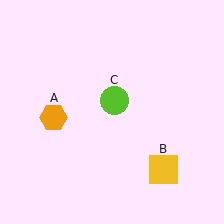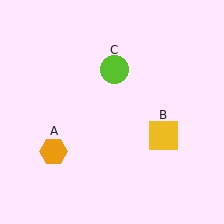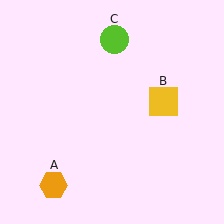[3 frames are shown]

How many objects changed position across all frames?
3 objects changed position: orange hexagon (object A), yellow square (object B), lime circle (object C).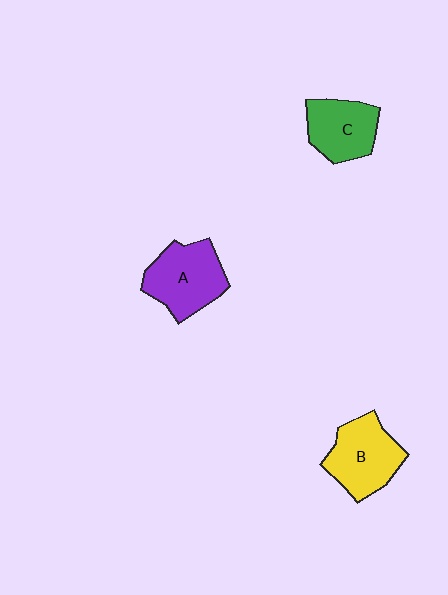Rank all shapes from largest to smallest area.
From largest to smallest: A (purple), B (yellow), C (green).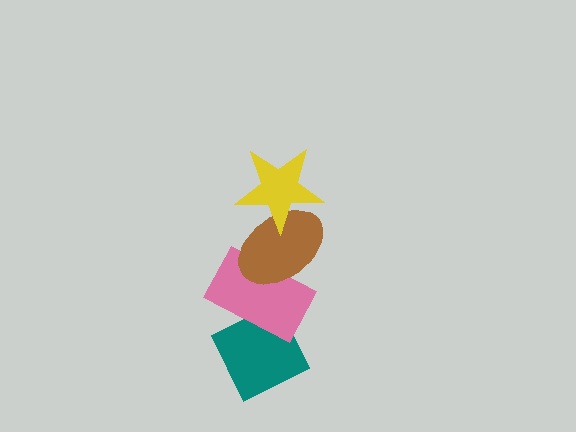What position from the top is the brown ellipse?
The brown ellipse is 2nd from the top.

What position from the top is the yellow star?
The yellow star is 1st from the top.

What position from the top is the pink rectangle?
The pink rectangle is 3rd from the top.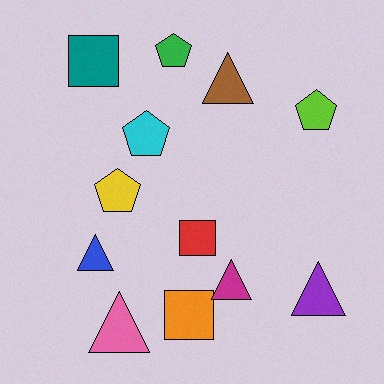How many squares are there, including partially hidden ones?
There are 3 squares.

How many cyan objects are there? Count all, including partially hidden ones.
There is 1 cyan object.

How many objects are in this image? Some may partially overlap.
There are 12 objects.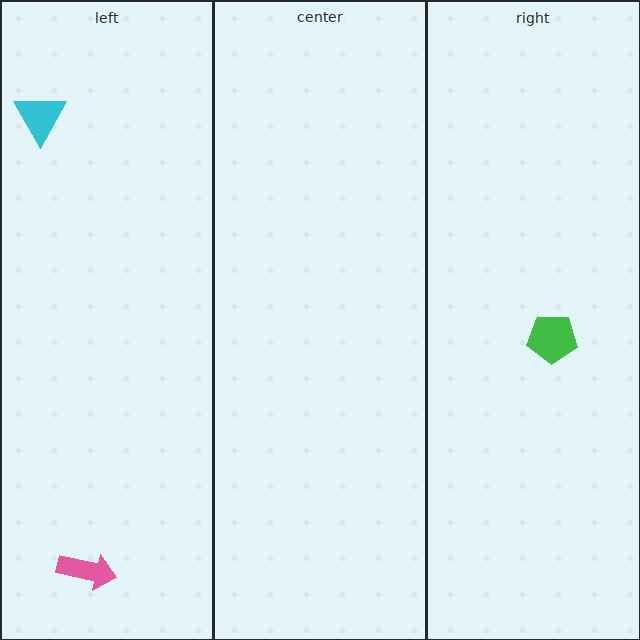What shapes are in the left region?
The cyan triangle, the pink arrow.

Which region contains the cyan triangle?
The left region.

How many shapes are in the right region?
1.